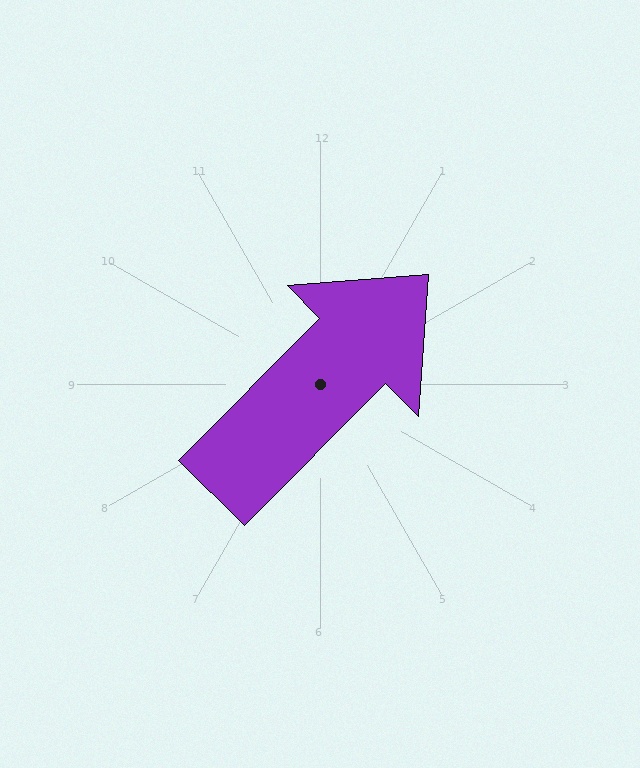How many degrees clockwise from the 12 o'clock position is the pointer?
Approximately 45 degrees.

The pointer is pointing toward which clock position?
Roughly 1 o'clock.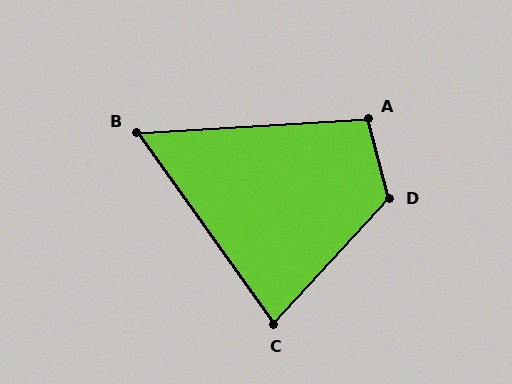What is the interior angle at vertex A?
Approximately 102 degrees (obtuse).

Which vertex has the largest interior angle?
D, at approximately 122 degrees.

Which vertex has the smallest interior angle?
B, at approximately 58 degrees.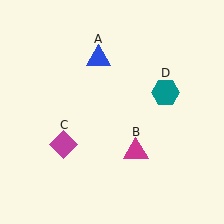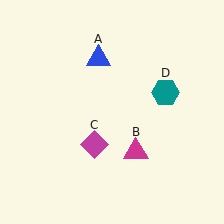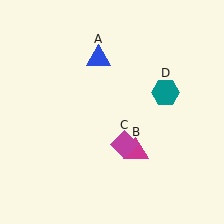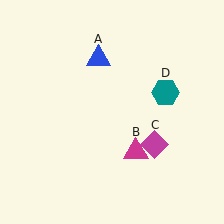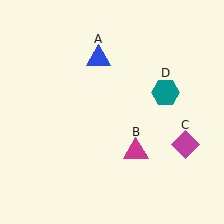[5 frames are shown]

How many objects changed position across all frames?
1 object changed position: magenta diamond (object C).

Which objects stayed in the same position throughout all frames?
Blue triangle (object A) and magenta triangle (object B) and teal hexagon (object D) remained stationary.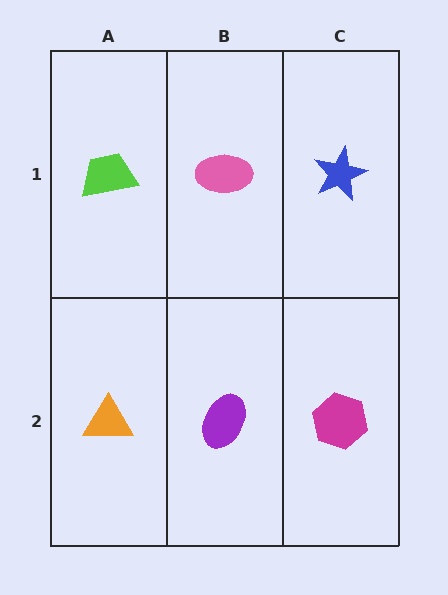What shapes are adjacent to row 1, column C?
A magenta hexagon (row 2, column C), a pink ellipse (row 1, column B).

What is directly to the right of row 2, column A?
A purple ellipse.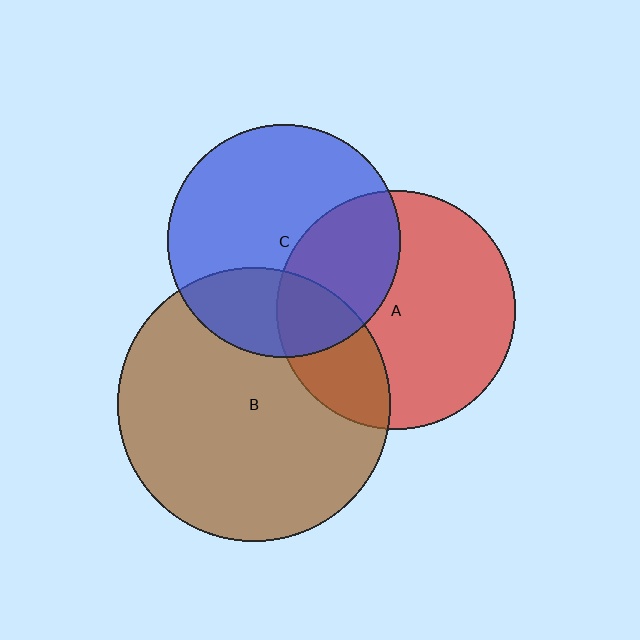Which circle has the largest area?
Circle B (brown).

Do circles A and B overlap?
Yes.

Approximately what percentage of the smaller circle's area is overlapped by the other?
Approximately 25%.